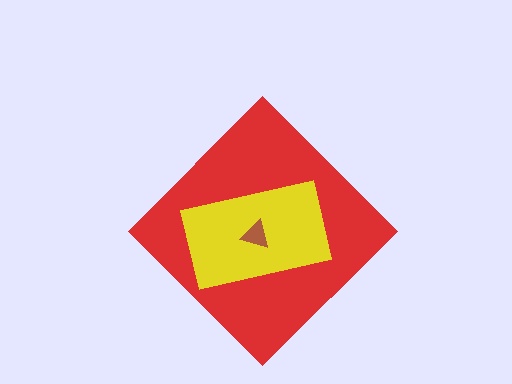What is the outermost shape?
The red diamond.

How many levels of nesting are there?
3.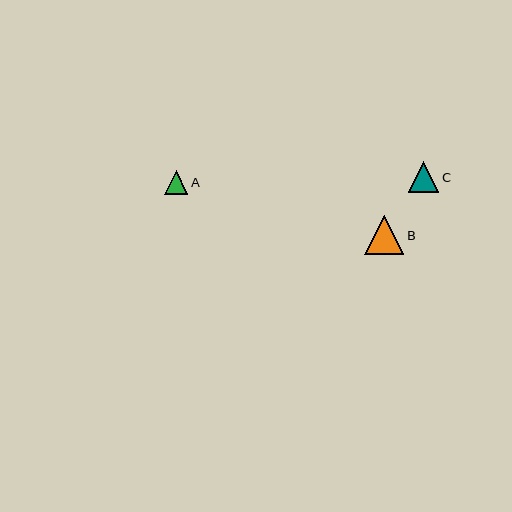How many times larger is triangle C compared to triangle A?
Triangle C is approximately 1.3 times the size of triangle A.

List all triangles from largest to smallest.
From largest to smallest: B, C, A.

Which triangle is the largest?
Triangle B is the largest with a size of approximately 39 pixels.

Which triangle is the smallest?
Triangle A is the smallest with a size of approximately 24 pixels.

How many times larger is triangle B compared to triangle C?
Triangle B is approximately 1.3 times the size of triangle C.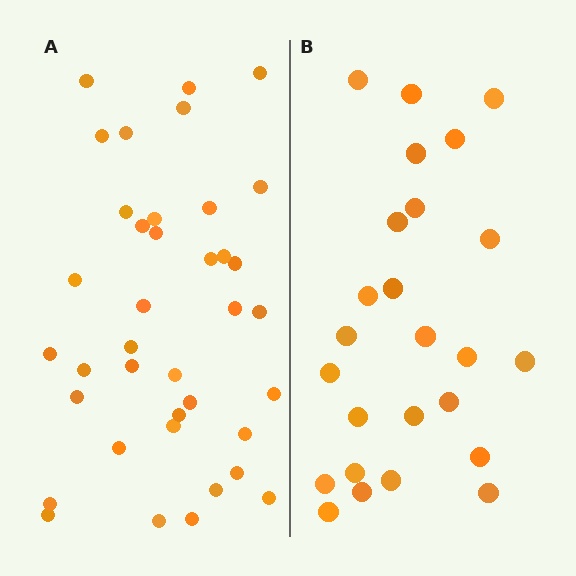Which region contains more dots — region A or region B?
Region A (the left region) has more dots.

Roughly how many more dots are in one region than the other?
Region A has approximately 15 more dots than region B.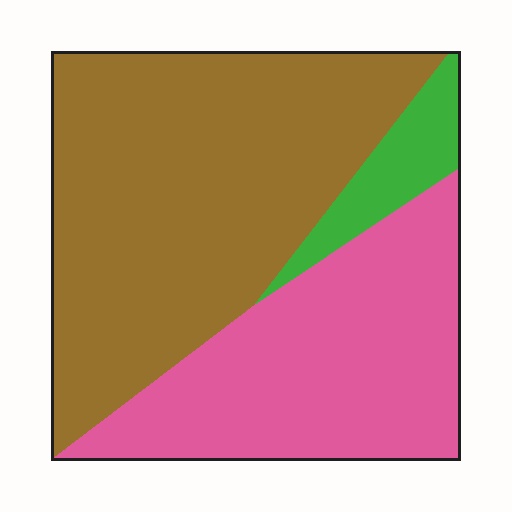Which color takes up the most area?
Brown, at roughly 55%.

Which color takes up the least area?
Green, at roughly 10%.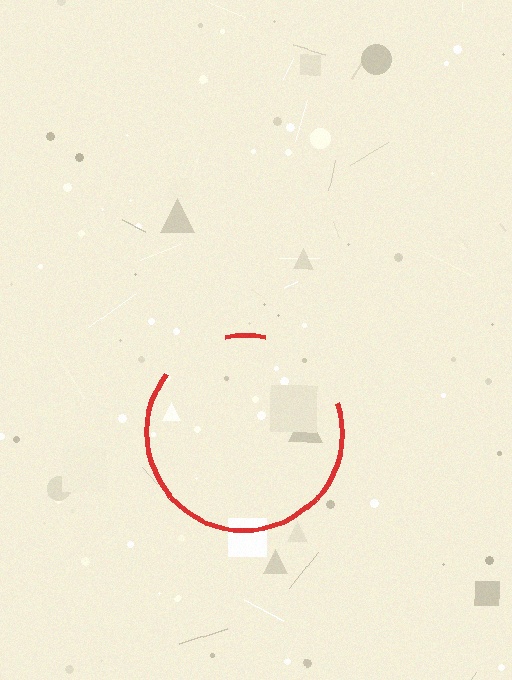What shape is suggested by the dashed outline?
The dashed outline suggests a circle.